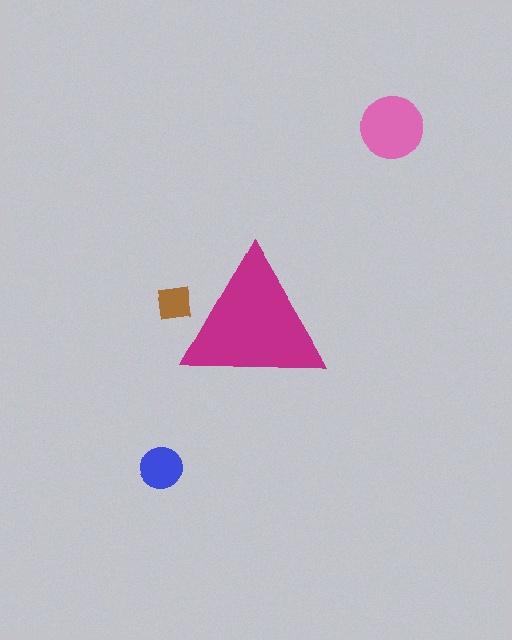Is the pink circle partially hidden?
No, the pink circle is fully visible.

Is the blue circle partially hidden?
No, the blue circle is fully visible.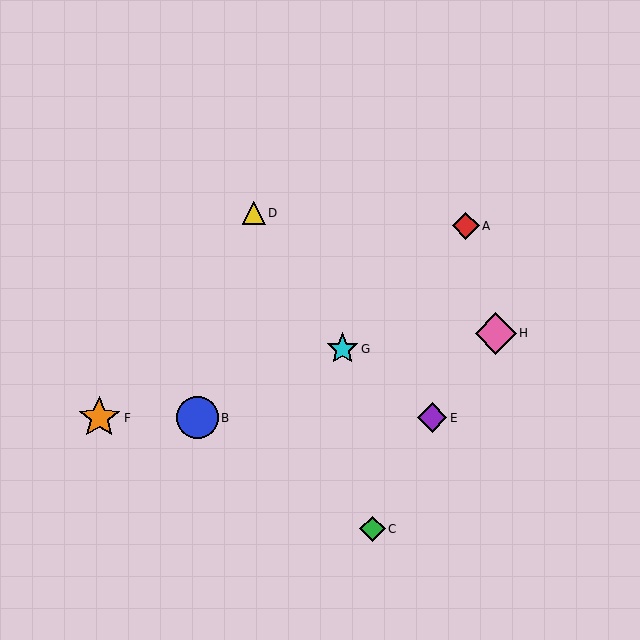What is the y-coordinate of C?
Object C is at y≈529.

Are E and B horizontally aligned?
Yes, both are at y≈418.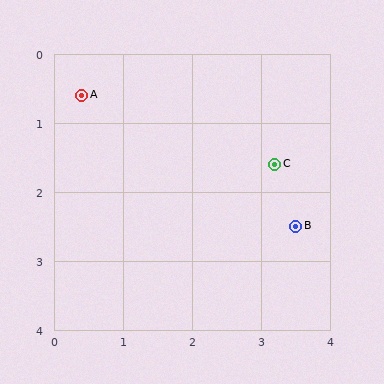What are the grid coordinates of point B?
Point B is at approximately (3.5, 2.5).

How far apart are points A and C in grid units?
Points A and C are about 3.0 grid units apart.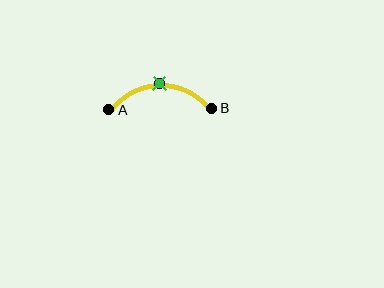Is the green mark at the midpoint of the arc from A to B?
Yes. The green mark lies on the arc at equal arc-length from both A and B — it is the arc midpoint.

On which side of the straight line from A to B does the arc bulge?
The arc bulges above the straight line connecting A and B.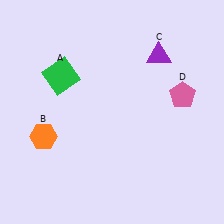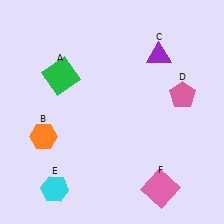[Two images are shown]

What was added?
A cyan hexagon (E), a pink square (F) were added in Image 2.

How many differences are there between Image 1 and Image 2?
There are 2 differences between the two images.